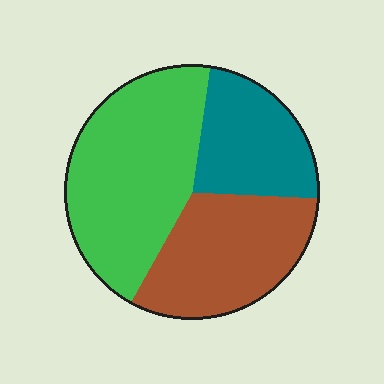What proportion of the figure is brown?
Brown takes up between a sixth and a third of the figure.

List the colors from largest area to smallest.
From largest to smallest: green, brown, teal.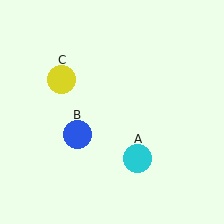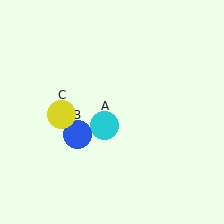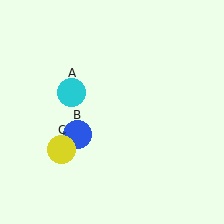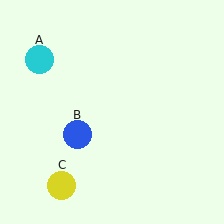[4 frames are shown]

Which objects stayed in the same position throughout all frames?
Blue circle (object B) remained stationary.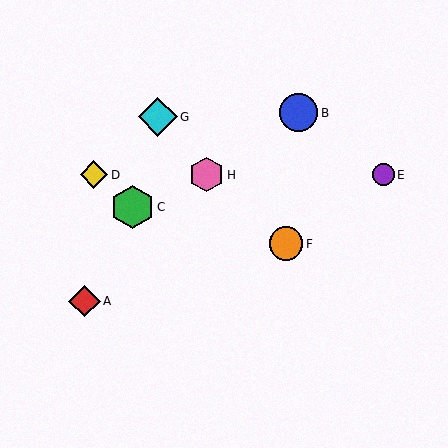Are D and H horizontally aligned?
Yes, both are at y≈175.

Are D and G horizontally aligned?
No, D is at y≈175 and G is at y≈117.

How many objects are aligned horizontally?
3 objects (D, E, H) are aligned horizontally.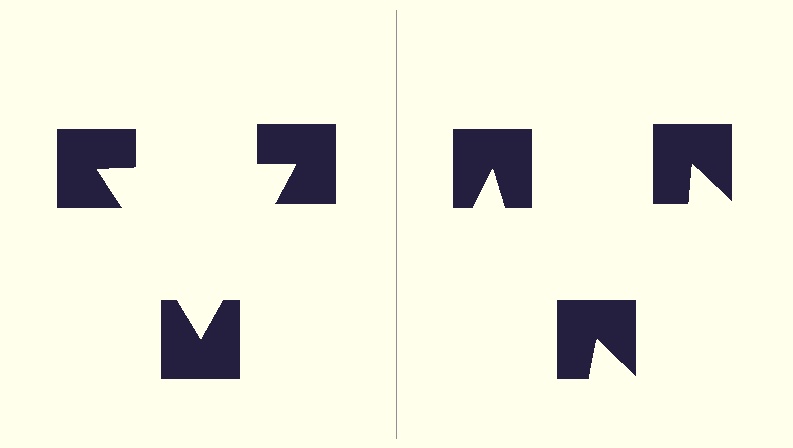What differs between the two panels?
The notched squares are positioned identically on both sides; only the wedge orientations differ. On the left they align to a triangle; on the right they are misaligned.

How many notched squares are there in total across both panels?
6 — 3 on each side.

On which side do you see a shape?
An illusory triangle appears on the left side. On the right side the wedge cuts are rotated, so no coherent shape forms.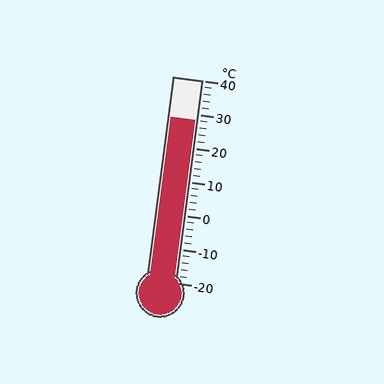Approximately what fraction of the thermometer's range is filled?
The thermometer is filled to approximately 80% of its range.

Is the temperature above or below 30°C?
The temperature is below 30°C.